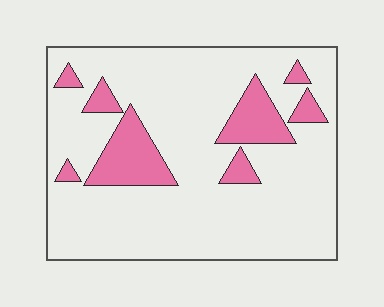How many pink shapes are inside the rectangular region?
8.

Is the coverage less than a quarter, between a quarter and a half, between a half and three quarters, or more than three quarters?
Less than a quarter.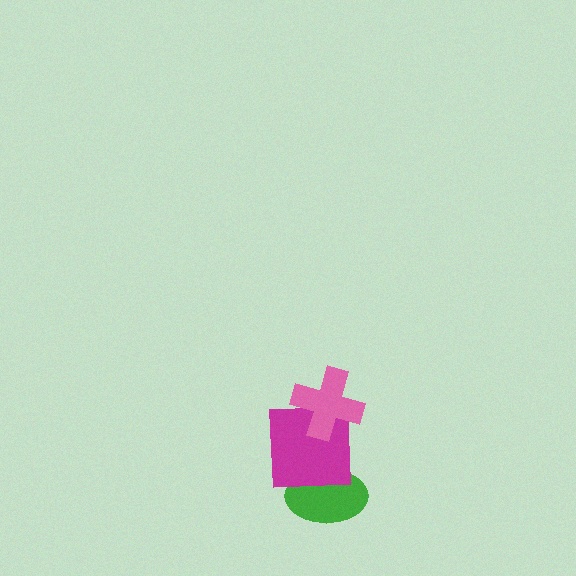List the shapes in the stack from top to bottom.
From top to bottom: the pink cross, the magenta square, the green ellipse.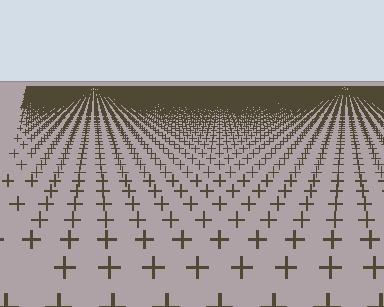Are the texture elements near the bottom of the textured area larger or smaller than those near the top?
Larger. Near the bottom, elements are closer to the viewer and appear at a bigger on-screen size.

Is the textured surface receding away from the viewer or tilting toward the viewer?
The surface is receding away from the viewer. Texture elements get smaller and denser toward the top.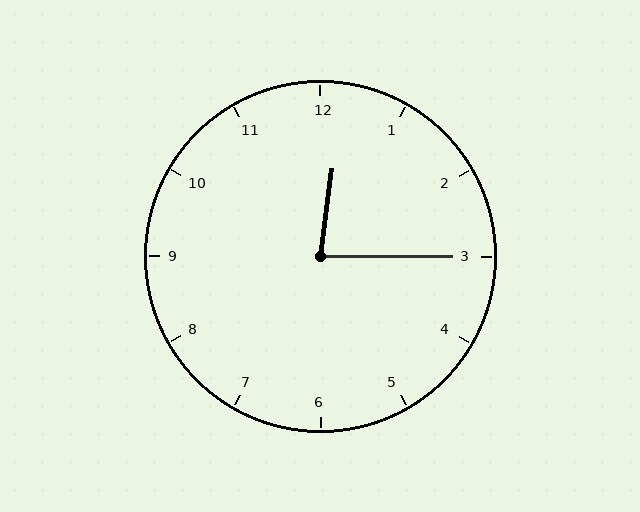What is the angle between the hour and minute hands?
Approximately 82 degrees.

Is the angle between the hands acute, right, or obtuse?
It is acute.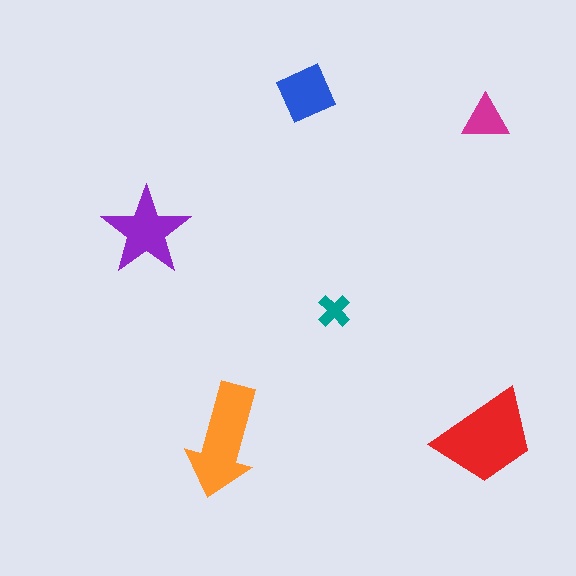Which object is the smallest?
The teal cross.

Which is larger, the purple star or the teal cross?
The purple star.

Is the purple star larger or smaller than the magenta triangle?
Larger.